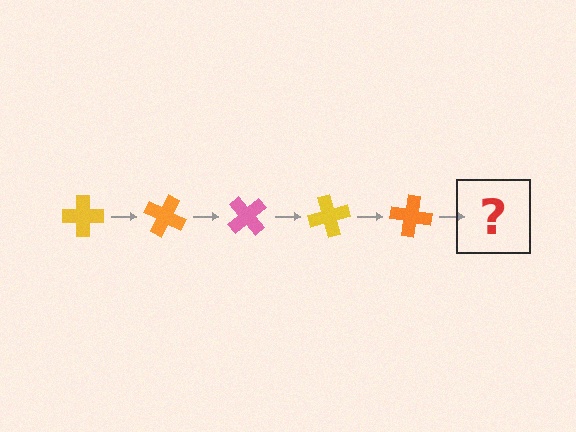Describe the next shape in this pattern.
It should be a pink cross, rotated 125 degrees from the start.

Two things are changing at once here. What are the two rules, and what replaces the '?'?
The two rules are that it rotates 25 degrees each step and the color cycles through yellow, orange, and pink. The '?' should be a pink cross, rotated 125 degrees from the start.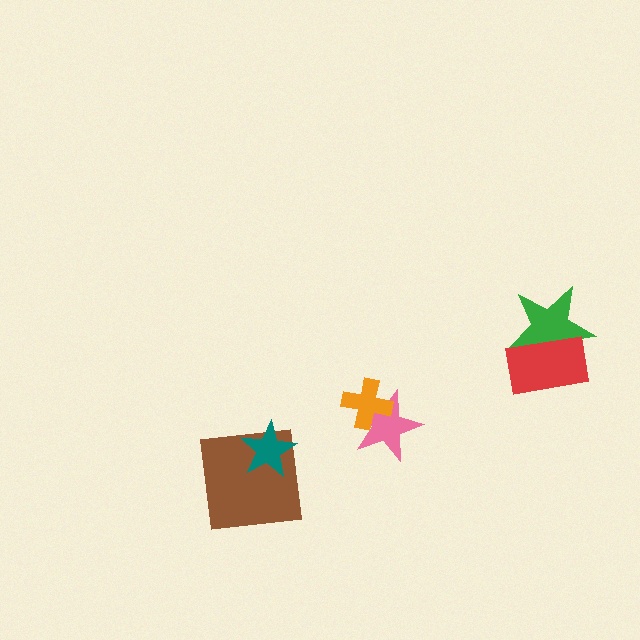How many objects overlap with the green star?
1 object overlaps with the green star.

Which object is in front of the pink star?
The orange cross is in front of the pink star.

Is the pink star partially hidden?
Yes, it is partially covered by another shape.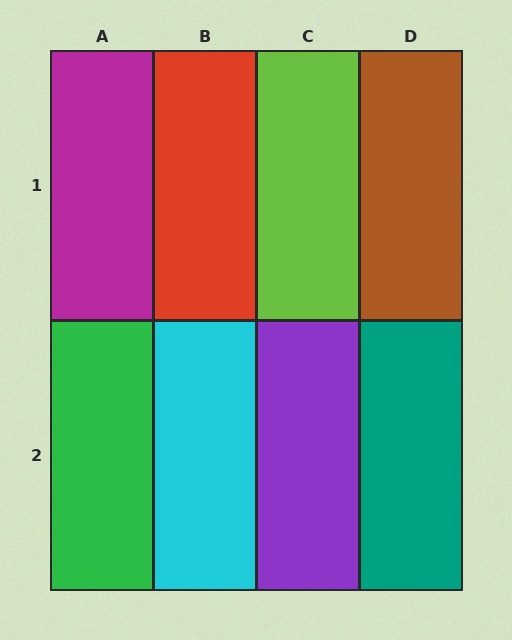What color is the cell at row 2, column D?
Teal.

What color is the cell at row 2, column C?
Purple.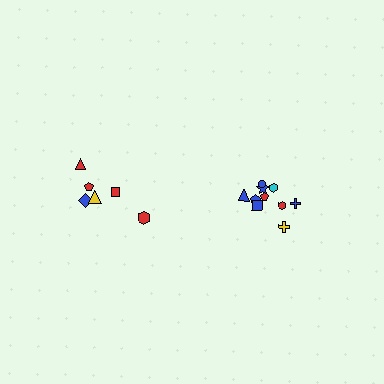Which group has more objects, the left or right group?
The right group.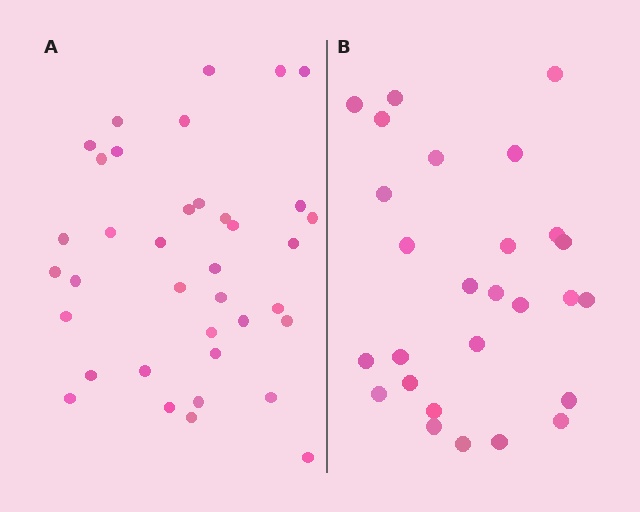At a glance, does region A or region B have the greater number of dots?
Region A (the left region) has more dots.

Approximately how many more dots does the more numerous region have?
Region A has roughly 10 or so more dots than region B.